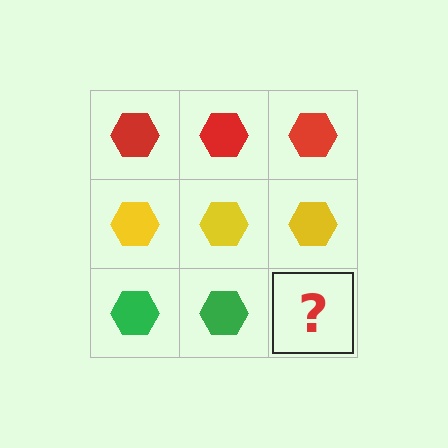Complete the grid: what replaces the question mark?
The question mark should be replaced with a green hexagon.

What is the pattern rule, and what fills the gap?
The rule is that each row has a consistent color. The gap should be filled with a green hexagon.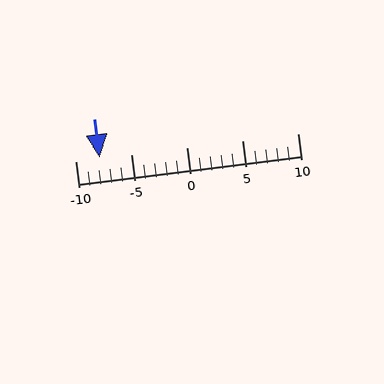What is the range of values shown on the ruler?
The ruler shows values from -10 to 10.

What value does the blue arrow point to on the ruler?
The blue arrow points to approximately -8.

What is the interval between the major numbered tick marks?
The major tick marks are spaced 5 units apart.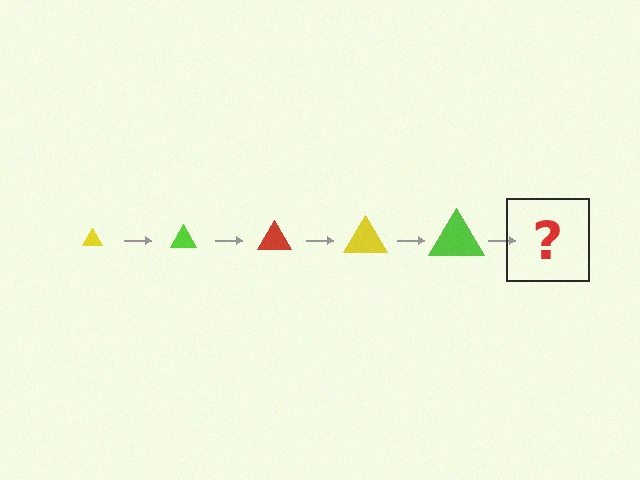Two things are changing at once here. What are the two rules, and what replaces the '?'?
The two rules are that the triangle grows larger each step and the color cycles through yellow, lime, and red. The '?' should be a red triangle, larger than the previous one.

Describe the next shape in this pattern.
It should be a red triangle, larger than the previous one.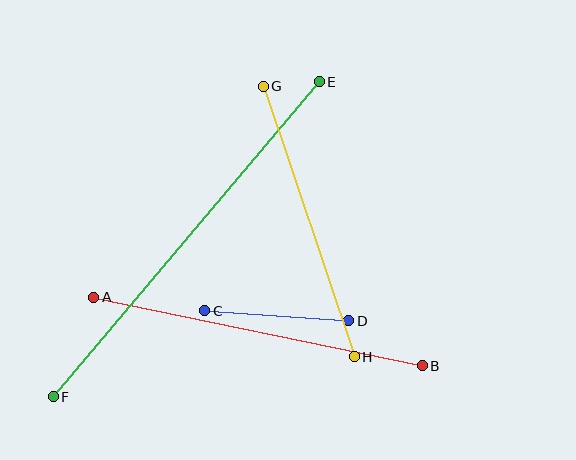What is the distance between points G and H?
The distance is approximately 285 pixels.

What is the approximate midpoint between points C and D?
The midpoint is at approximately (277, 316) pixels.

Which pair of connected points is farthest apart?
Points E and F are farthest apart.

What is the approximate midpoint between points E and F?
The midpoint is at approximately (186, 239) pixels.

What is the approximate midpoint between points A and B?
The midpoint is at approximately (258, 331) pixels.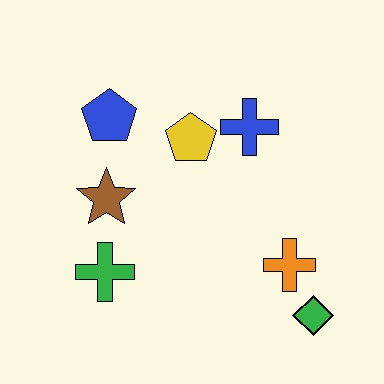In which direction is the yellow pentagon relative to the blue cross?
The yellow pentagon is to the left of the blue cross.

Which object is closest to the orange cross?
The green diamond is closest to the orange cross.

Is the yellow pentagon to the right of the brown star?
Yes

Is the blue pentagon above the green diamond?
Yes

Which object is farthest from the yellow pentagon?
The green diamond is farthest from the yellow pentagon.